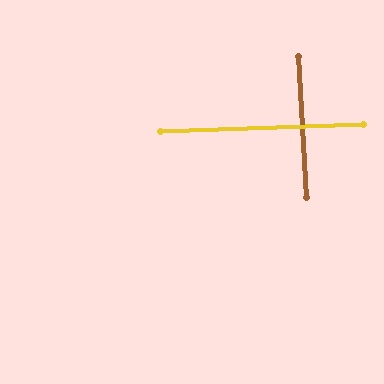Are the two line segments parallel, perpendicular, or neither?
Perpendicular — they meet at approximately 89°.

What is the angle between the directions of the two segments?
Approximately 89 degrees.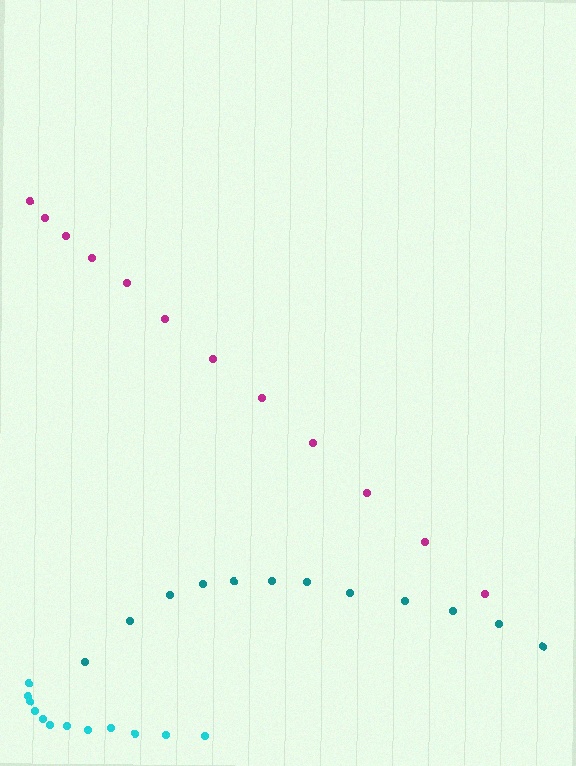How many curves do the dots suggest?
There are 3 distinct paths.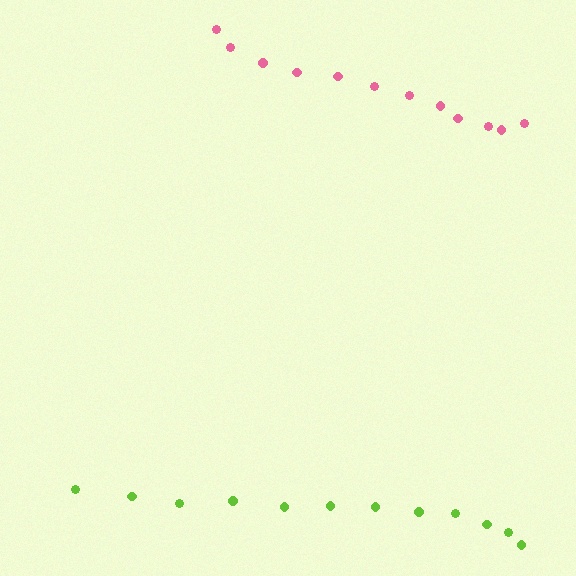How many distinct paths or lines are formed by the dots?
There are 2 distinct paths.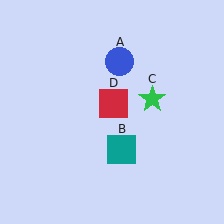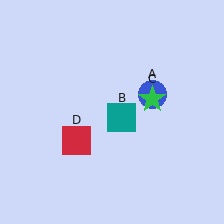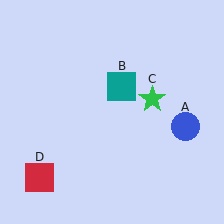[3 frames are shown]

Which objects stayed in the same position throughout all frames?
Green star (object C) remained stationary.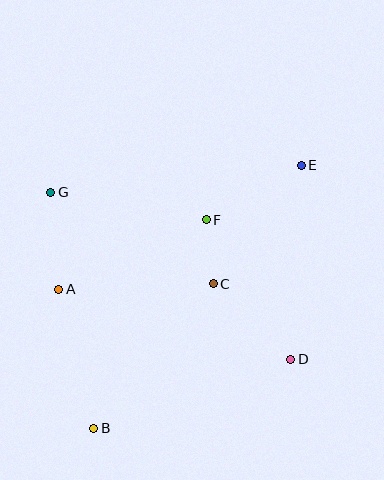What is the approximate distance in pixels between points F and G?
The distance between F and G is approximately 158 pixels.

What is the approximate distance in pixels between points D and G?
The distance between D and G is approximately 292 pixels.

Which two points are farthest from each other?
Points B and E are farthest from each other.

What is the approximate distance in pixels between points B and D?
The distance between B and D is approximately 209 pixels.